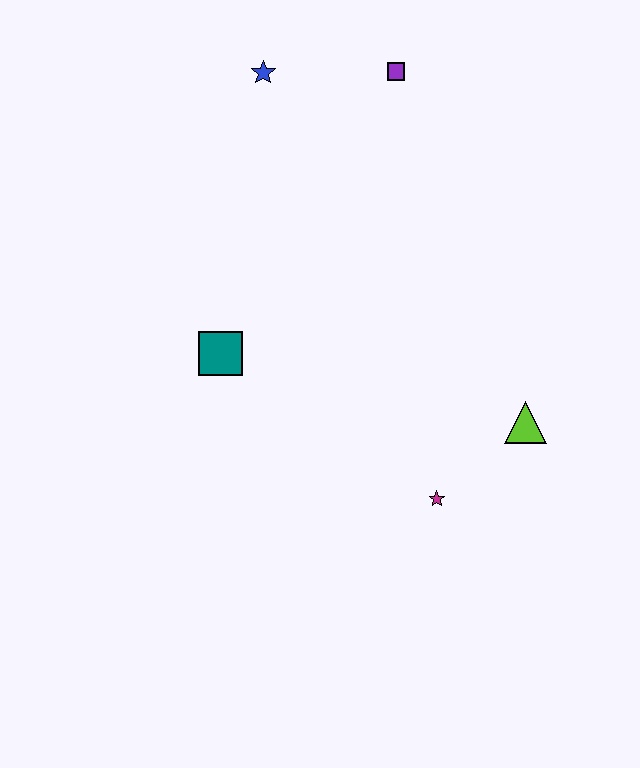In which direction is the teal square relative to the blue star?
The teal square is below the blue star.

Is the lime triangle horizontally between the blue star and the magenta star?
No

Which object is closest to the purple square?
The blue star is closest to the purple square.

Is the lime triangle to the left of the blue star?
No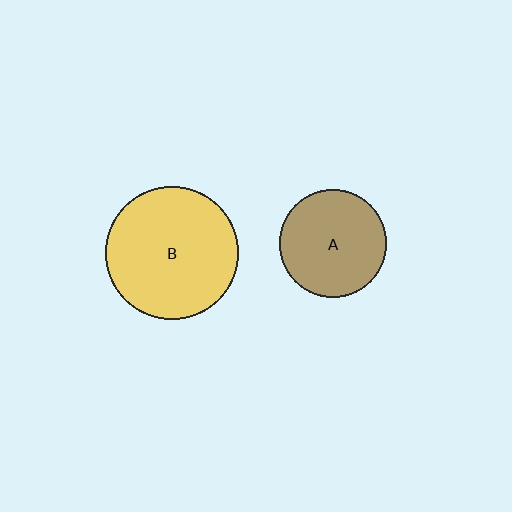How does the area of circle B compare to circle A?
Approximately 1.5 times.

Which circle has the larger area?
Circle B (yellow).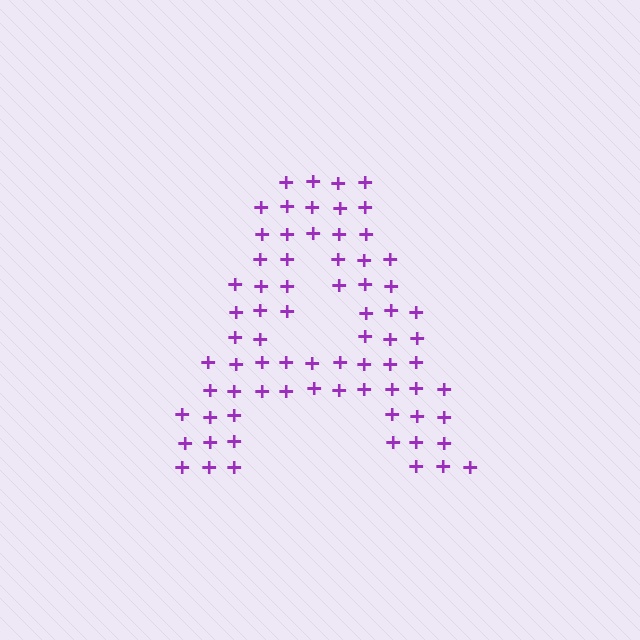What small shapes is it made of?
It is made of small plus signs.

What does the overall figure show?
The overall figure shows the letter A.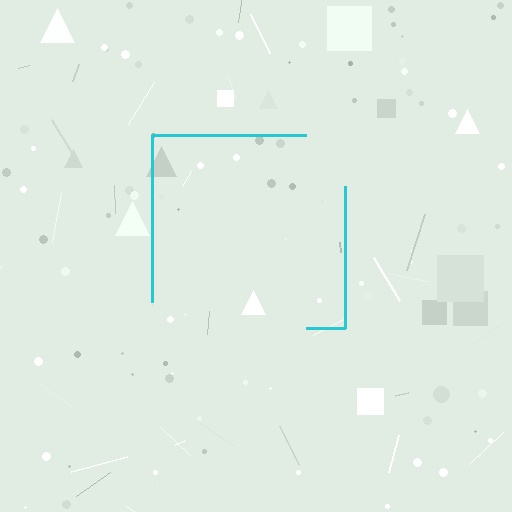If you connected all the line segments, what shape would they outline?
They would outline a square.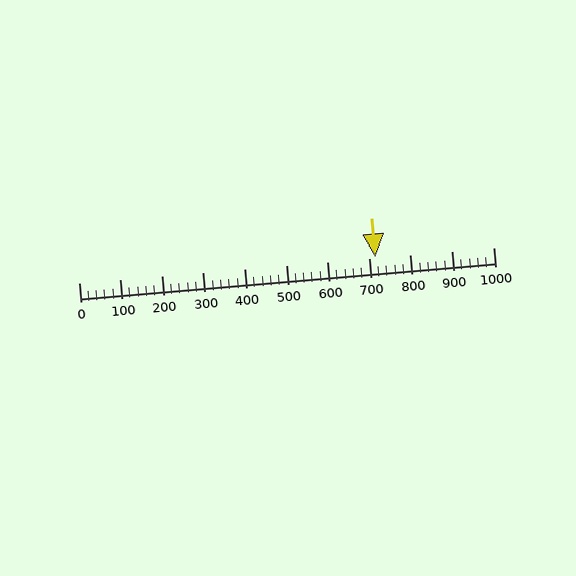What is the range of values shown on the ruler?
The ruler shows values from 0 to 1000.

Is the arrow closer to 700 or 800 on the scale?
The arrow is closer to 700.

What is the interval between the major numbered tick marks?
The major tick marks are spaced 100 units apart.